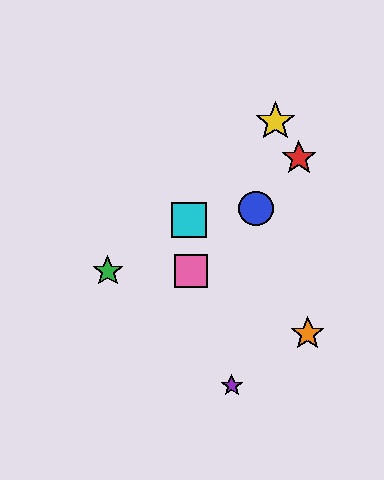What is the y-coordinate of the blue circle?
The blue circle is at y≈208.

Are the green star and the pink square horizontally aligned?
Yes, both are at y≈271.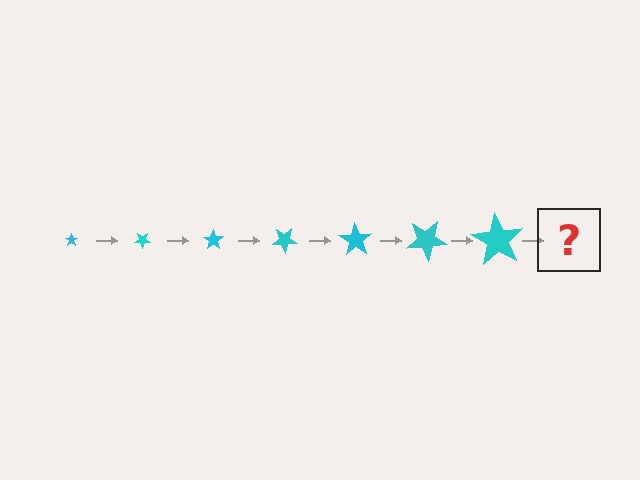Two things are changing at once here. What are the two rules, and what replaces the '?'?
The two rules are that the star grows larger each step and it rotates 35 degrees each step. The '?' should be a star, larger than the previous one and rotated 245 degrees from the start.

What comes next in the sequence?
The next element should be a star, larger than the previous one and rotated 245 degrees from the start.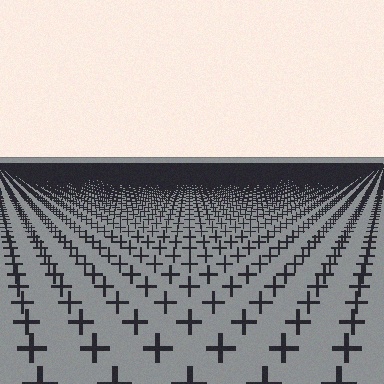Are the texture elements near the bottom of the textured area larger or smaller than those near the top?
Larger. Near the bottom, elements are closer to the viewer and appear at a bigger on-screen size.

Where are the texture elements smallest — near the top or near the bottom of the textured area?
Near the top.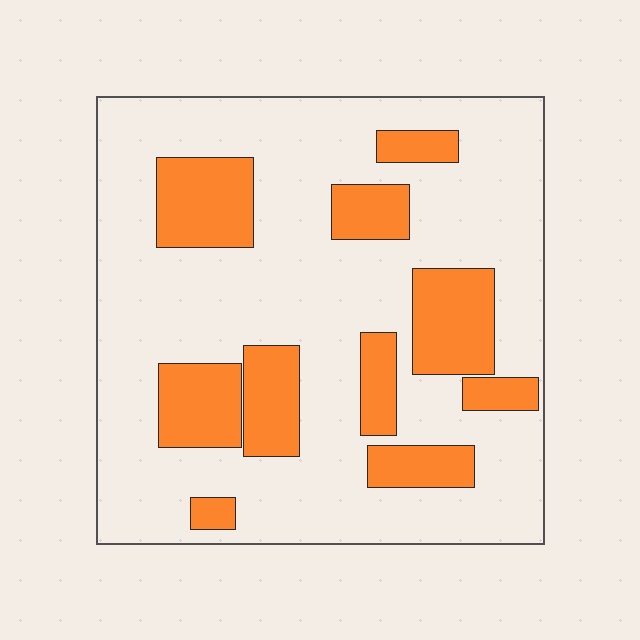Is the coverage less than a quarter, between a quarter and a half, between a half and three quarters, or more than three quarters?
Between a quarter and a half.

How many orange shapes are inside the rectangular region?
10.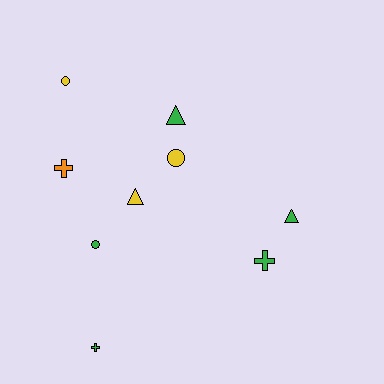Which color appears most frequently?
Green, with 5 objects.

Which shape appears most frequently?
Circle, with 3 objects.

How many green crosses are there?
There are 2 green crosses.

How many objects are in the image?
There are 9 objects.